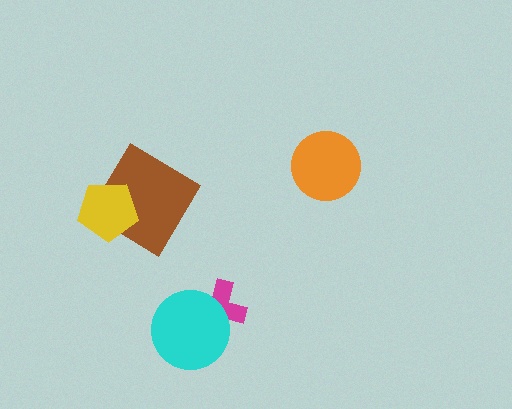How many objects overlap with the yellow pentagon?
1 object overlaps with the yellow pentagon.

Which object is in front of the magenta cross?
The cyan circle is in front of the magenta cross.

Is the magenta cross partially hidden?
Yes, it is partially covered by another shape.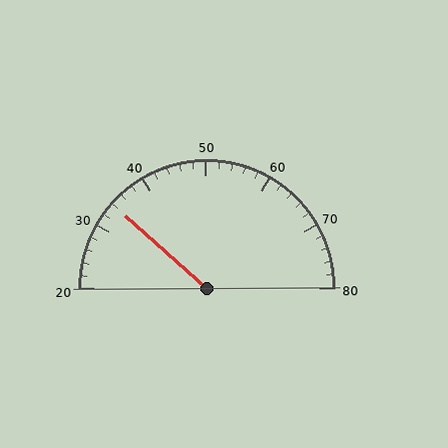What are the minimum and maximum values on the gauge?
The gauge ranges from 20 to 80.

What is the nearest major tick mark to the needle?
The nearest major tick mark is 30.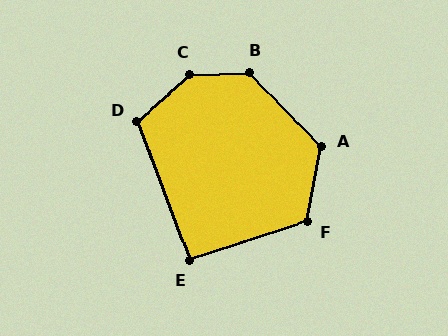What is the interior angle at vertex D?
Approximately 110 degrees (obtuse).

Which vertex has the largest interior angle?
C, at approximately 142 degrees.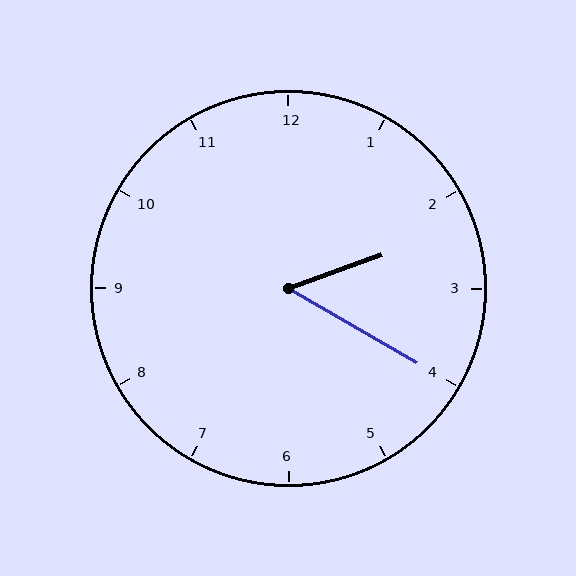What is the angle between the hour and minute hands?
Approximately 50 degrees.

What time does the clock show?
2:20.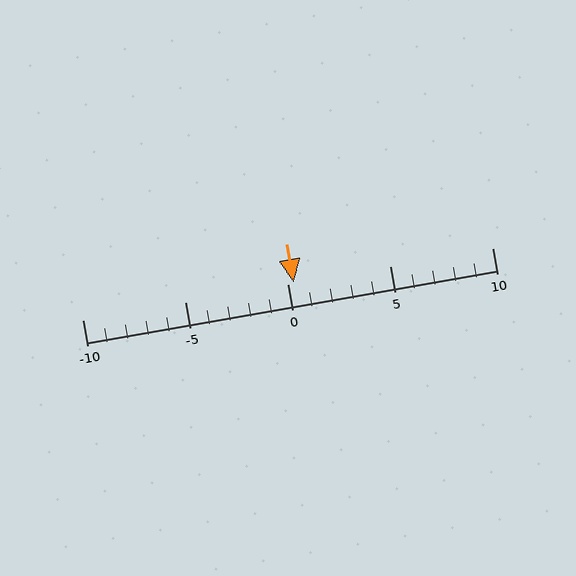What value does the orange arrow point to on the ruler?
The orange arrow points to approximately 0.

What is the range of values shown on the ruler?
The ruler shows values from -10 to 10.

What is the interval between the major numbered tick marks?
The major tick marks are spaced 5 units apart.